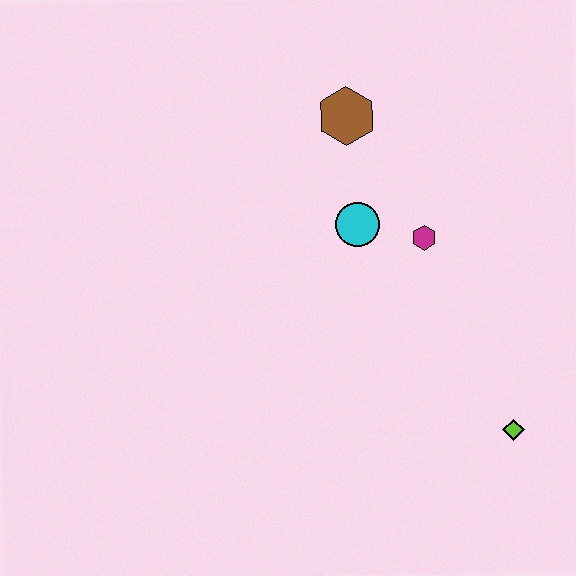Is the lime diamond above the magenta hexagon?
No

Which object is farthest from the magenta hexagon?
The lime diamond is farthest from the magenta hexagon.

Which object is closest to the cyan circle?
The magenta hexagon is closest to the cyan circle.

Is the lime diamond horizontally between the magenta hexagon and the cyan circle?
No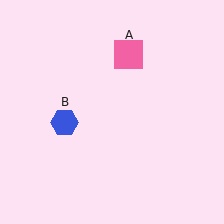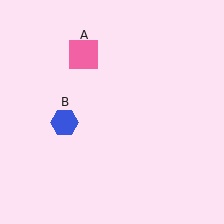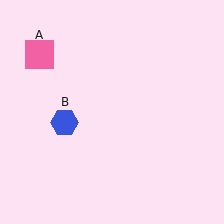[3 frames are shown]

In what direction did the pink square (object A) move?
The pink square (object A) moved left.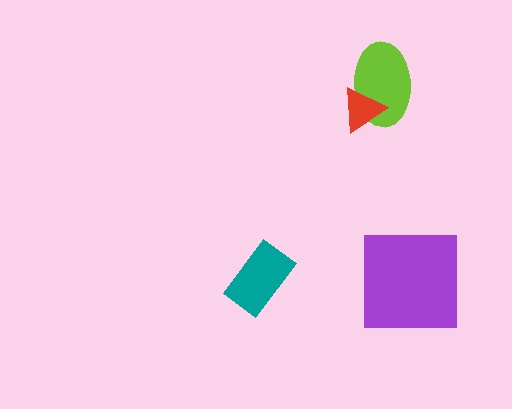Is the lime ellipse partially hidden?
Yes, it is partially covered by another shape.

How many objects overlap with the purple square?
0 objects overlap with the purple square.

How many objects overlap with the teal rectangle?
0 objects overlap with the teal rectangle.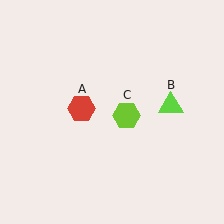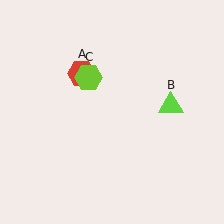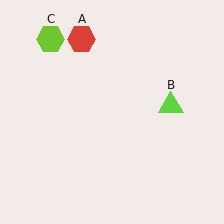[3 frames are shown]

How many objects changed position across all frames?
2 objects changed position: red hexagon (object A), lime hexagon (object C).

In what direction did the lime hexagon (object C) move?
The lime hexagon (object C) moved up and to the left.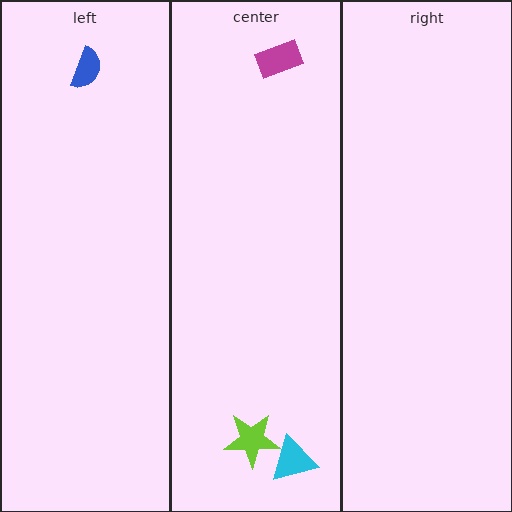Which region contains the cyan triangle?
The center region.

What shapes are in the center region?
The magenta rectangle, the cyan triangle, the lime star.